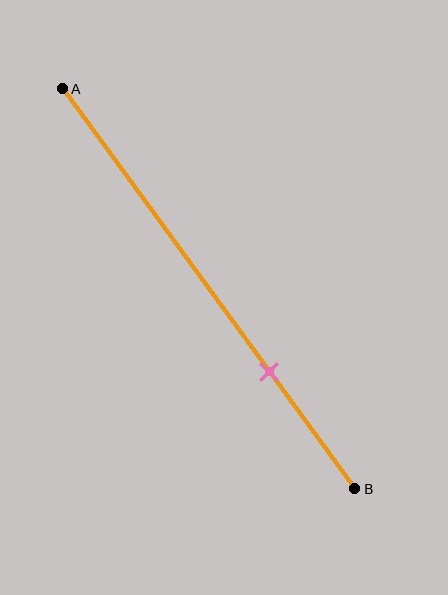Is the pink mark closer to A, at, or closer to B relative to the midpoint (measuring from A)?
The pink mark is closer to point B than the midpoint of segment AB.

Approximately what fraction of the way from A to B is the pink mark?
The pink mark is approximately 70% of the way from A to B.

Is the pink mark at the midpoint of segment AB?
No, the mark is at about 70% from A, not at the 50% midpoint.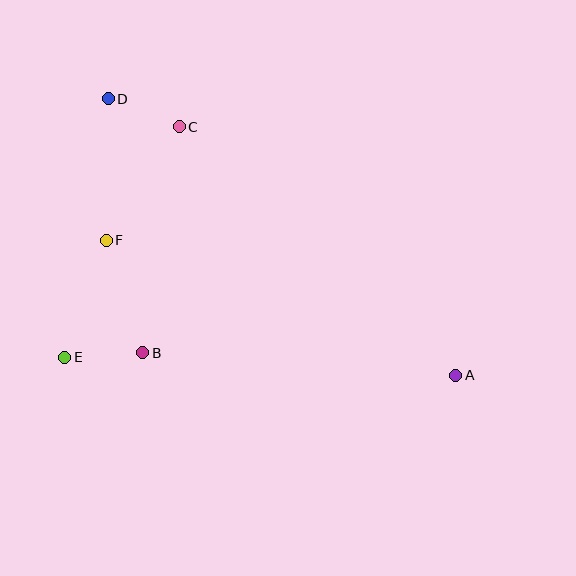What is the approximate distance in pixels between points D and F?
The distance between D and F is approximately 141 pixels.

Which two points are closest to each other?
Points C and D are closest to each other.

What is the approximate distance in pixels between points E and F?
The distance between E and F is approximately 124 pixels.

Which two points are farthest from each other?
Points A and D are farthest from each other.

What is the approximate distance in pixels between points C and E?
The distance between C and E is approximately 257 pixels.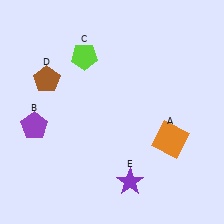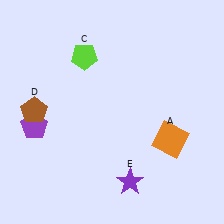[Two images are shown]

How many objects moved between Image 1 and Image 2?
1 object moved between the two images.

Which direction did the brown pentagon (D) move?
The brown pentagon (D) moved down.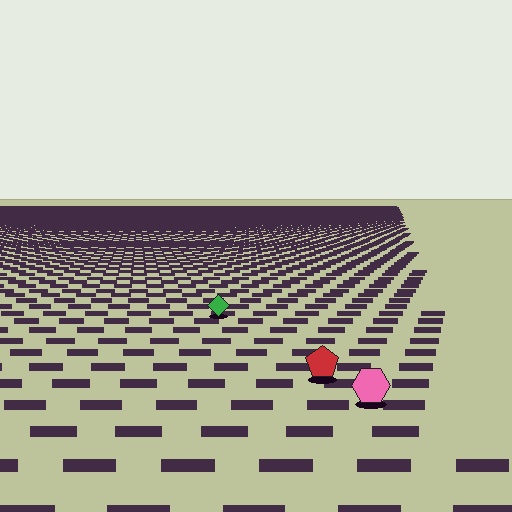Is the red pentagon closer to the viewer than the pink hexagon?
No. The pink hexagon is closer — you can tell from the texture gradient: the ground texture is coarser near it.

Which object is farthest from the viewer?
The green diamond is farthest from the viewer. It appears smaller and the ground texture around it is denser.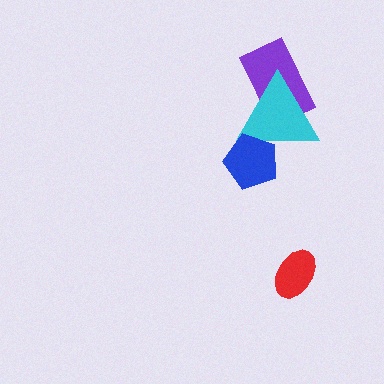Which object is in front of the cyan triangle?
The blue pentagon is in front of the cyan triangle.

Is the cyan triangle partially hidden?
Yes, it is partially covered by another shape.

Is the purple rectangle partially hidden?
Yes, it is partially covered by another shape.